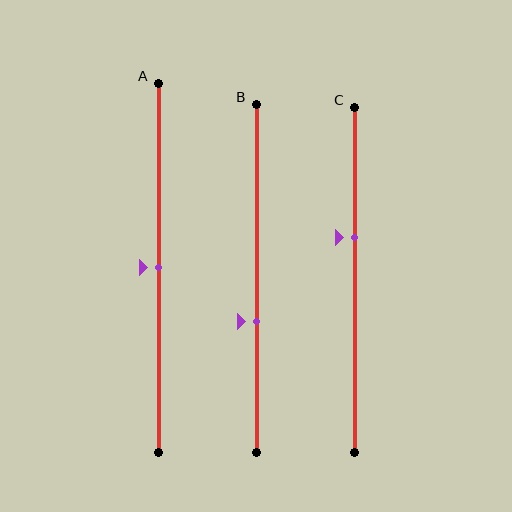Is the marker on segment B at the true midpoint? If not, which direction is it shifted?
No, the marker on segment B is shifted downward by about 13% of the segment length.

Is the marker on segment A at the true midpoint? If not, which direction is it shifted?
Yes, the marker on segment A is at the true midpoint.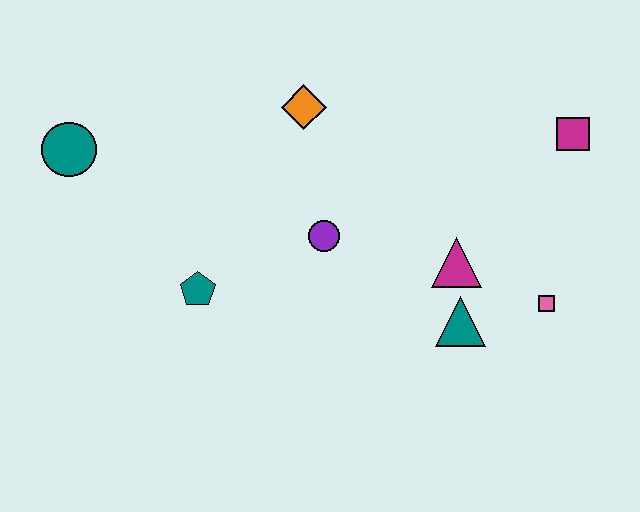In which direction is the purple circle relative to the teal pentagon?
The purple circle is to the right of the teal pentagon.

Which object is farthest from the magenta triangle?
The teal circle is farthest from the magenta triangle.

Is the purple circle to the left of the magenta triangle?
Yes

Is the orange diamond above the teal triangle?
Yes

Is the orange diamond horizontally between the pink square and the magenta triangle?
No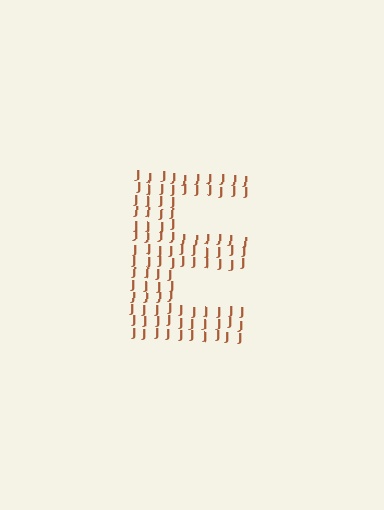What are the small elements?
The small elements are letter J's.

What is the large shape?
The large shape is the letter E.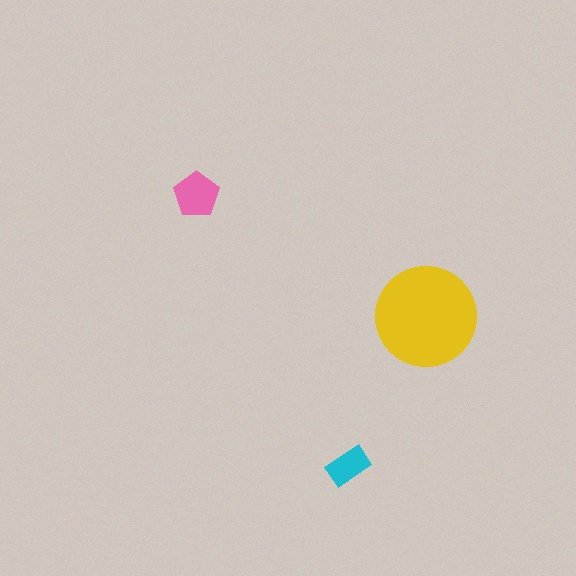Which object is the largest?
The yellow circle.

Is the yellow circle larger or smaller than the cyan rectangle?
Larger.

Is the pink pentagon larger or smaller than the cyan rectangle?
Larger.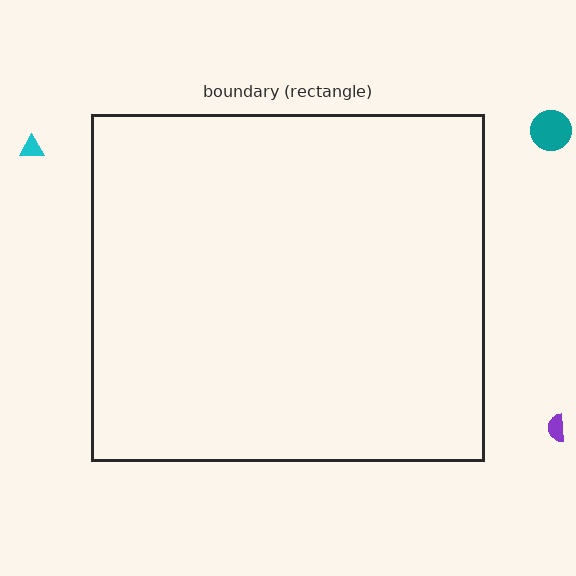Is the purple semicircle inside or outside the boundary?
Outside.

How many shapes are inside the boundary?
0 inside, 3 outside.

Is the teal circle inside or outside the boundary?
Outside.